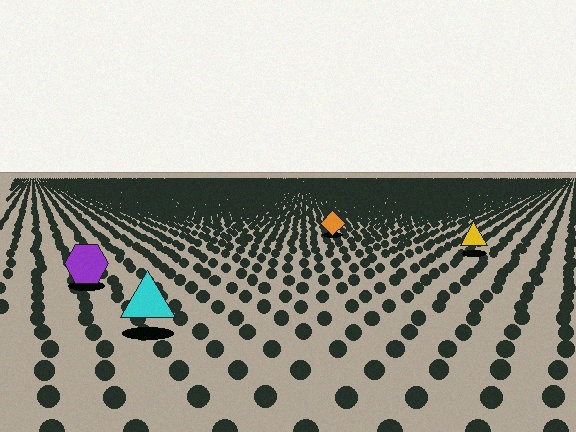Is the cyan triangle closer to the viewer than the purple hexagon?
Yes. The cyan triangle is closer — you can tell from the texture gradient: the ground texture is coarser near it.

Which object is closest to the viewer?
The cyan triangle is closest. The texture marks near it are larger and more spread out.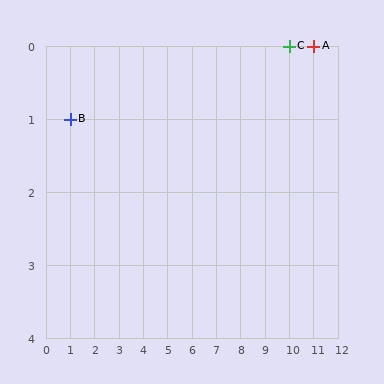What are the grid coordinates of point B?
Point B is at grid coordinates (1, 1).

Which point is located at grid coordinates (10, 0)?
Point C is at (10, 0).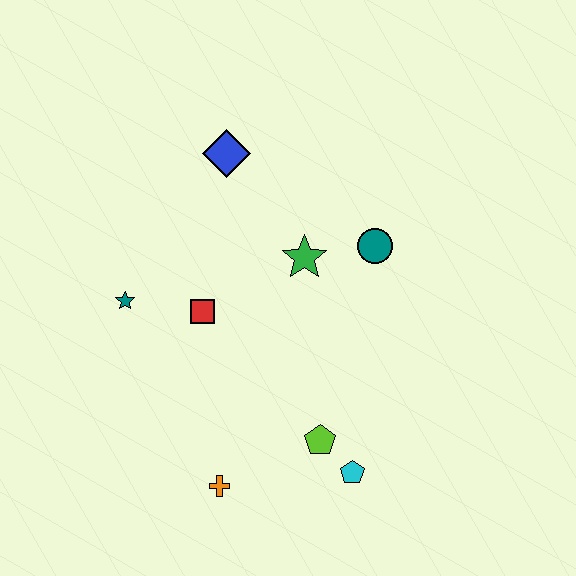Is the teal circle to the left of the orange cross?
No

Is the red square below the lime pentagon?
No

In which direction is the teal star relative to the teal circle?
The teal star is to the left of the teal circle.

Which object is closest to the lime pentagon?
The cyan pentagon is closest to the lime pentagon.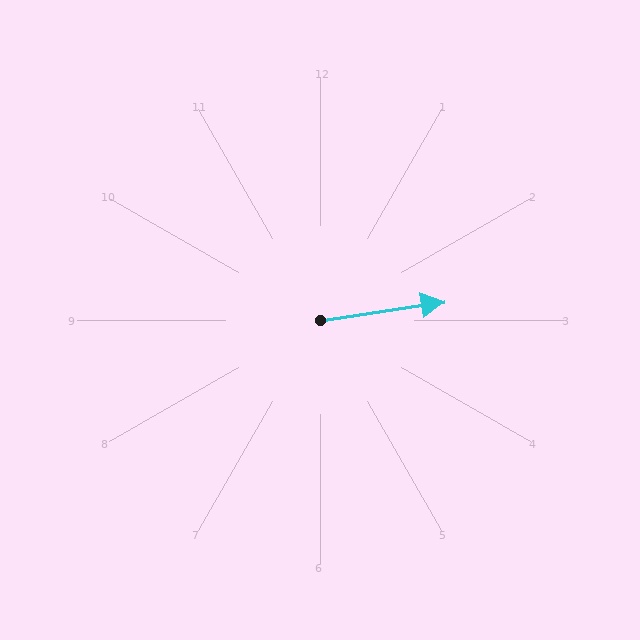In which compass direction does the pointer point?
East.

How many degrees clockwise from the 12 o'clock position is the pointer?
Approximately 81 degrees.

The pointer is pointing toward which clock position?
Roughly 3 o'clock.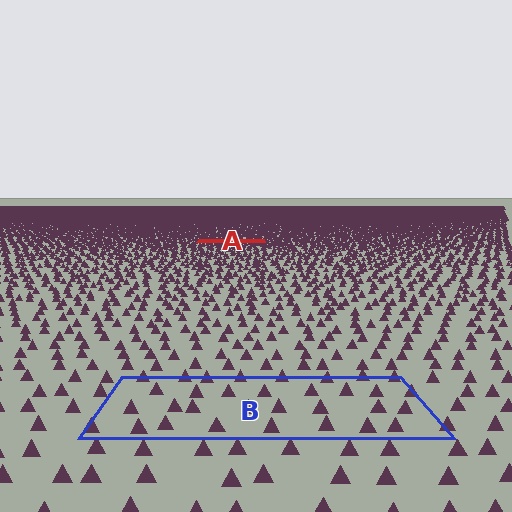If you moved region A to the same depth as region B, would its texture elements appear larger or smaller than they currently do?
They would appear larger. At a closer depth, the same texture elements are projected at a bigger on-screen size.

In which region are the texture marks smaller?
The texture marks are smaller in region A, because it is farther away.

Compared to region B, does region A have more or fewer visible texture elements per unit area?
Region A has more texture elements per unit area — they are packed more densely because it is farther away.